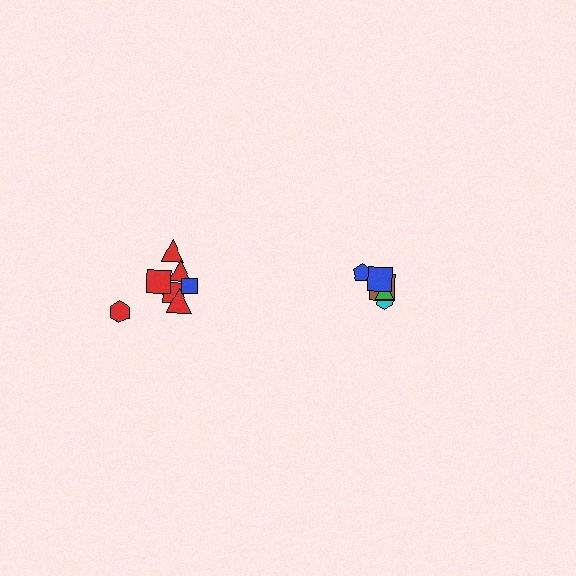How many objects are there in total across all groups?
There are 13 objects.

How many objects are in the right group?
There are 5 objects.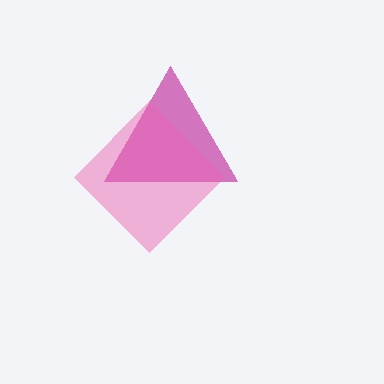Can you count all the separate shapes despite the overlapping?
Yes, there are 2 separate shapes.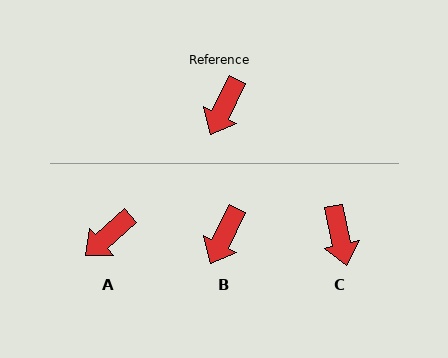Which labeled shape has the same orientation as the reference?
B.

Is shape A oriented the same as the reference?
No, it is off by about 22 degrees.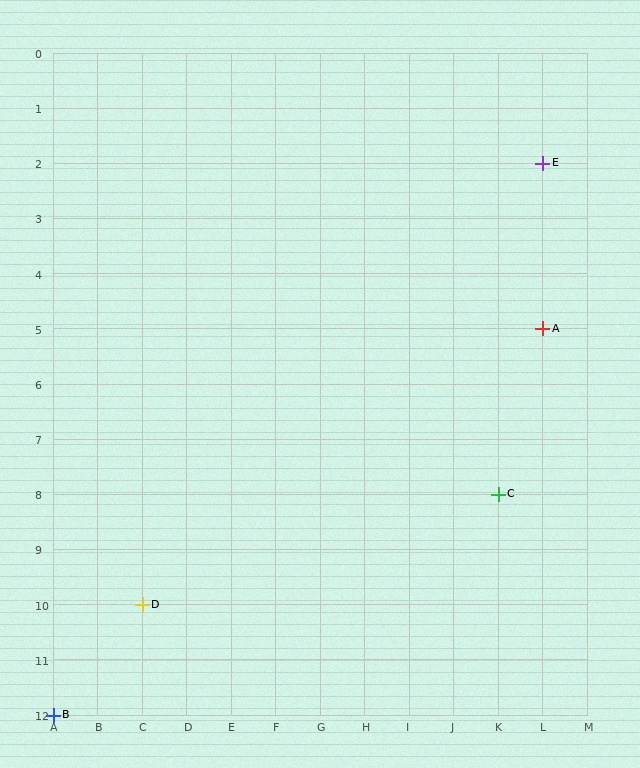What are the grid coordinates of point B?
Point B is at grid coordinates (A, 12).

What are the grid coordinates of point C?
Point C is at grid coordinates (K, 8).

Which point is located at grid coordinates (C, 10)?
Point D is at (C, 10).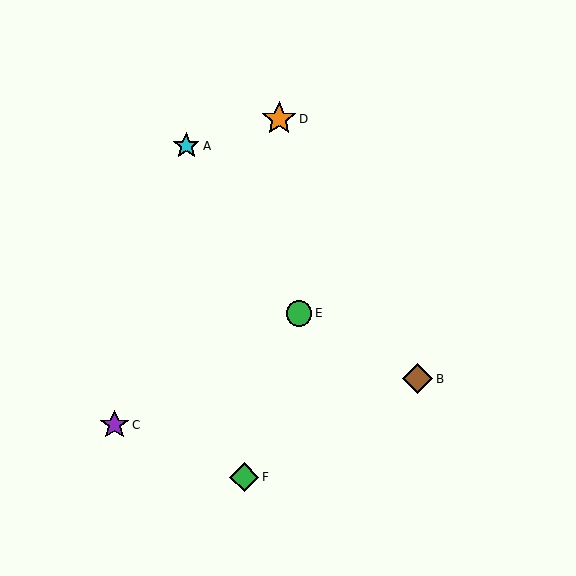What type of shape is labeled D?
Shape D is an orange star.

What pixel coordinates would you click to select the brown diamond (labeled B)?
Click at (418, 379) to select the brown diamond B.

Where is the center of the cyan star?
The center of the cyan star is at (186, 146).